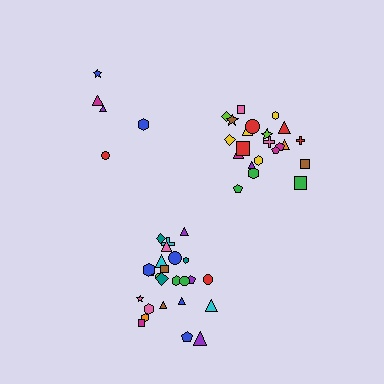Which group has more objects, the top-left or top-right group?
The top-right group.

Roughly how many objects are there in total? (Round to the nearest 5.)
Roughly 50 objects in total.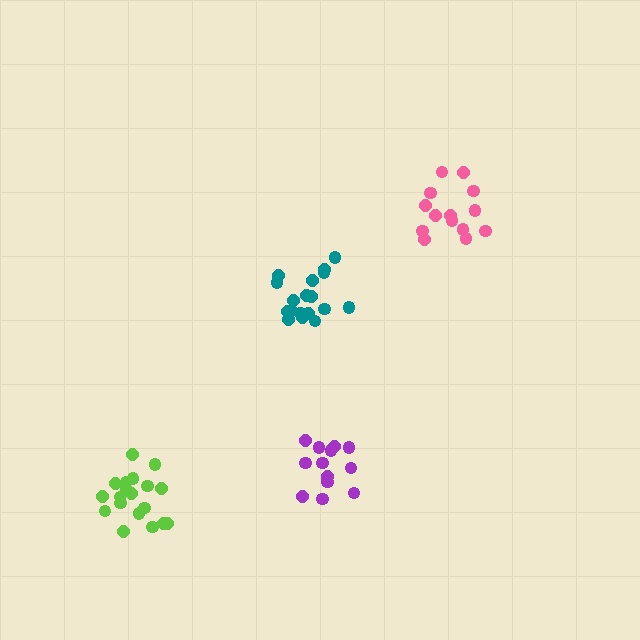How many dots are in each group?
Group 1: 18 dots, Group 2: 14 dots, Group 3: 14 dots, Group 4: 19 dots (65 total).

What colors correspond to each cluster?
The clusters are colored: teal, pink, purple, lime.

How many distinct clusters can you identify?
There are 4 distinct clusters.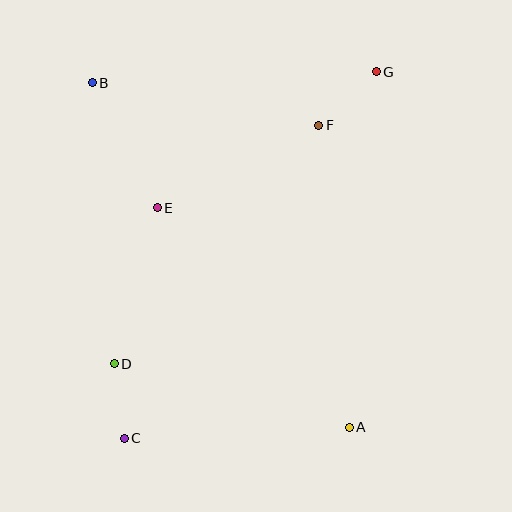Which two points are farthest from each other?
Points C and G are farthest from each other.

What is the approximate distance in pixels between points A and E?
The distance between A and E is approximately 292 pixels.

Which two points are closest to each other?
Points C and D are closest to each other.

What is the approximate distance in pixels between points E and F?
The distance between E and F is approximately 181 pixels.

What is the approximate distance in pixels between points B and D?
The distance between B and D is approximately 282 pixels.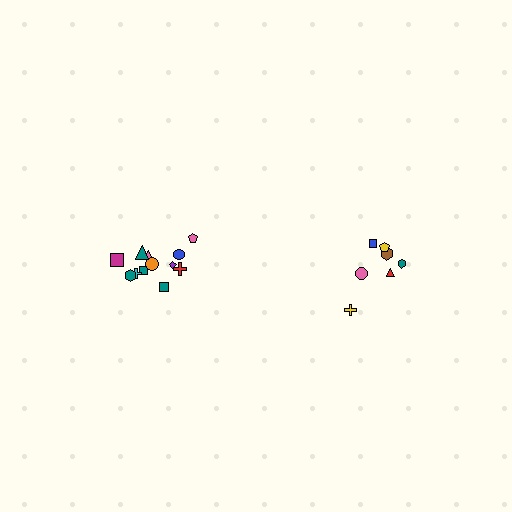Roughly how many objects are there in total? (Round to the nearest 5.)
Roughly 20 objects in total.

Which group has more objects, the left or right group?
The left group.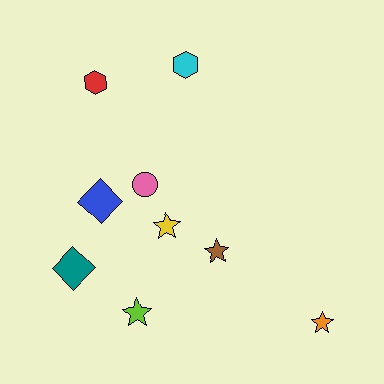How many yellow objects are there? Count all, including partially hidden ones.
There is 1 yellow object.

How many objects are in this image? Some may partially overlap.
There are 9 objects.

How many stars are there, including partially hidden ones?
There are 4 stars.